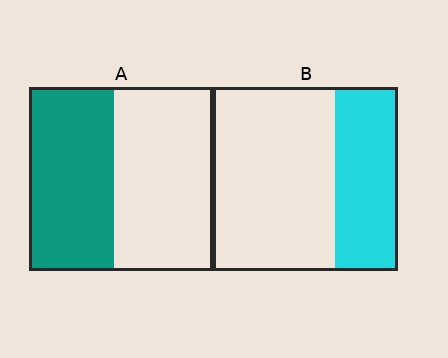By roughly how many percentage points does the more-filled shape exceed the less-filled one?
By roughly 10 percentage points (A over B).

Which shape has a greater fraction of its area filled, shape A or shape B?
Shape A.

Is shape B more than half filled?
No.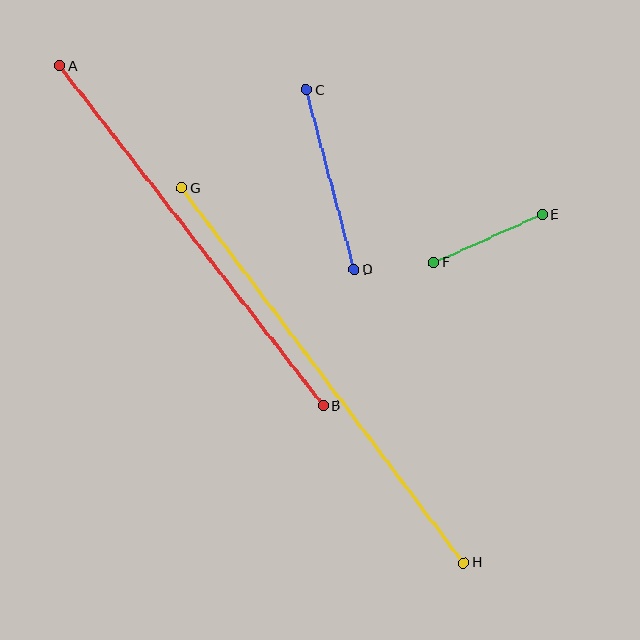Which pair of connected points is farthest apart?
Points G and H are farthest apart.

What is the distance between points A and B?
The distance is approximately 430 pixels.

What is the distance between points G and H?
The distance is approximately 469 pixels.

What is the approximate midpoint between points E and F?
The midpoint is at approximately (488, 239) pixels.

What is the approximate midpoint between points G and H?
The midpoint is at approximately (323, 376) pixels.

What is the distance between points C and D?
The distance is approximately 186 pixels.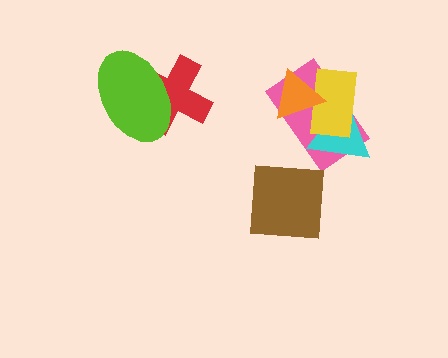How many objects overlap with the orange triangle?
3 objects overlap with the orange triangle.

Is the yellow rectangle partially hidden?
Yes, it is partially covered by another shape.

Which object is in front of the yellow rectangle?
The orange triangle is in front of the yellow rectangle.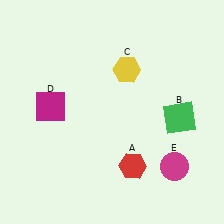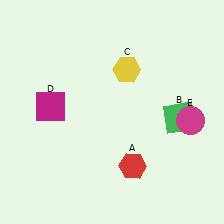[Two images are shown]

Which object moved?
The magenta circle (E) moved up.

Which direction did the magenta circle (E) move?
The magenta circle (E) moved up.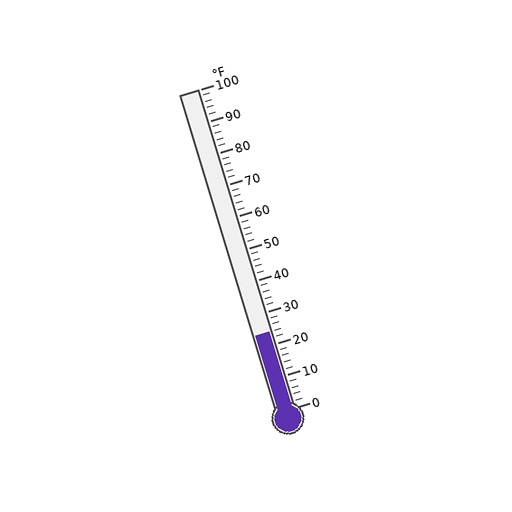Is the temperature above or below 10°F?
The temperature is above 10°F.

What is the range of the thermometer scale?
The thermometer scale ranges from 0°F to 100°F.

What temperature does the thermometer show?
The thermometer shows approximately 24°F.